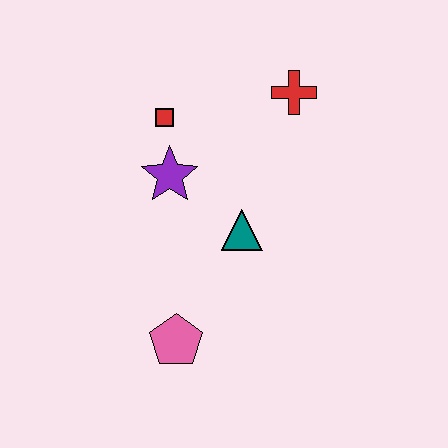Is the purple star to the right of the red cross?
No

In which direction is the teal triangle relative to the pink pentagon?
The teal triangle is above the pink pentagon.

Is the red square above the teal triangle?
Yes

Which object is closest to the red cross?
The red square is closest to the red cross.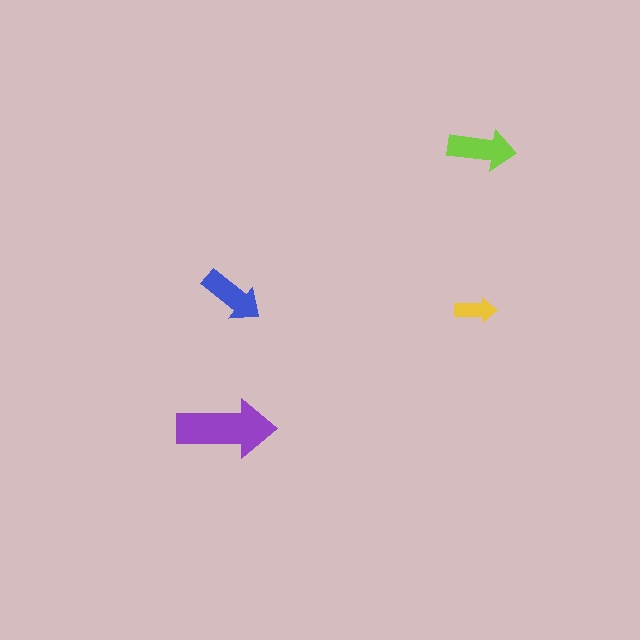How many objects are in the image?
There are 4 objects in the image.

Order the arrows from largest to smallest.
the purple one, the lime one, the blue one, the yellow one.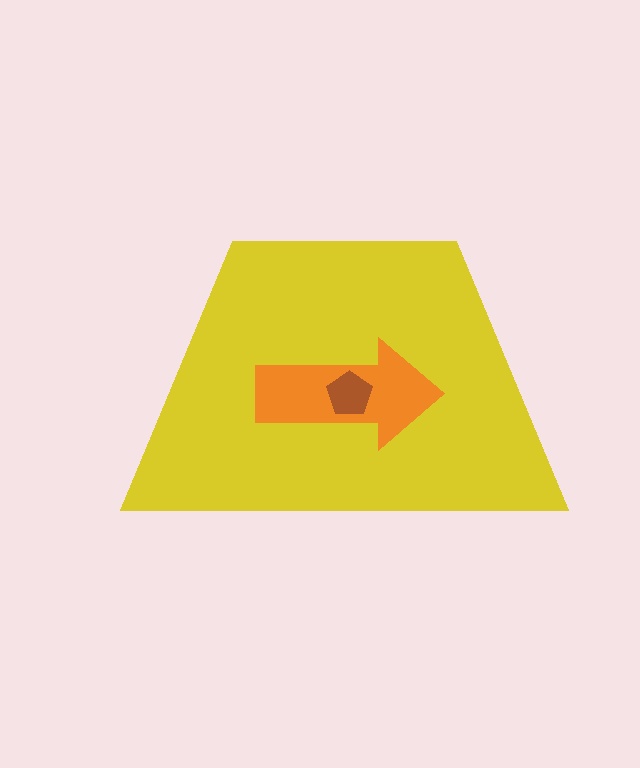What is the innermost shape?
The brown pentagon.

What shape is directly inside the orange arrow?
The brown pentagon.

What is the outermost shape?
The yellow trapezoid.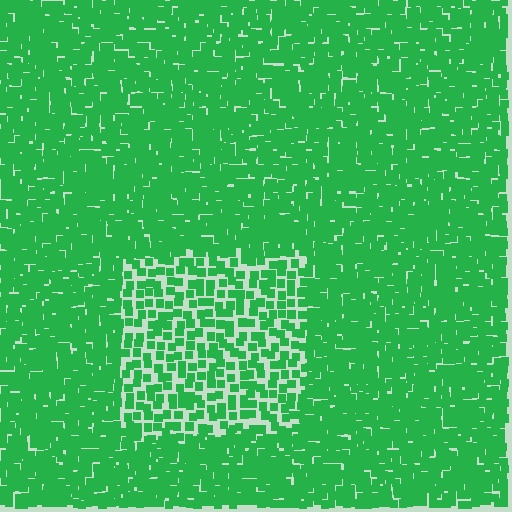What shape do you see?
I see a rectangle.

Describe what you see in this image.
The image contains small green elements arranged at two different densities. A rectangle-shaped region is visible where the elements are less densely packed than the surrounding area.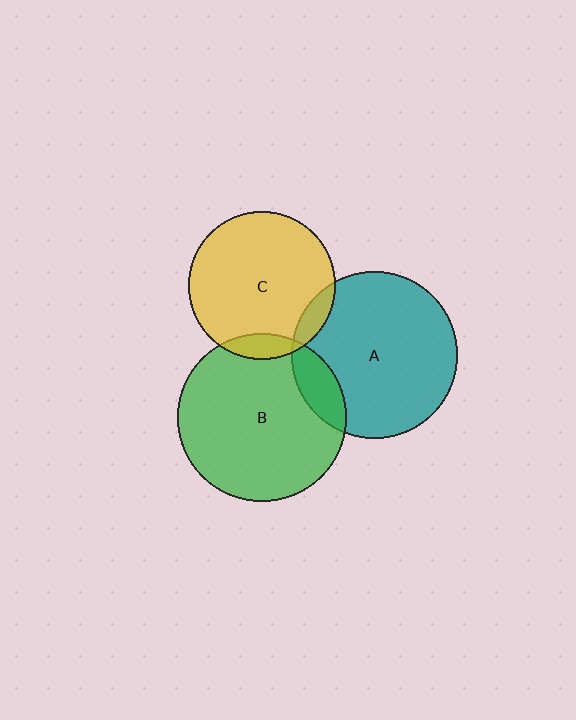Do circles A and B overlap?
Yes.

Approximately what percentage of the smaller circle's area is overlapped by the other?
Approximately 15%.